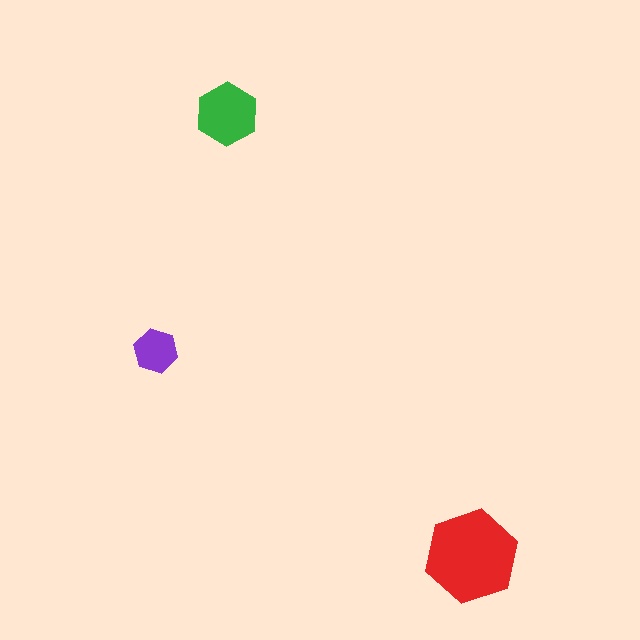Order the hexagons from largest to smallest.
the red one, the green one, the purple one.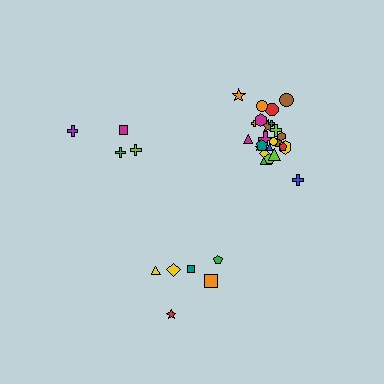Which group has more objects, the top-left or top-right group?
The top-right group.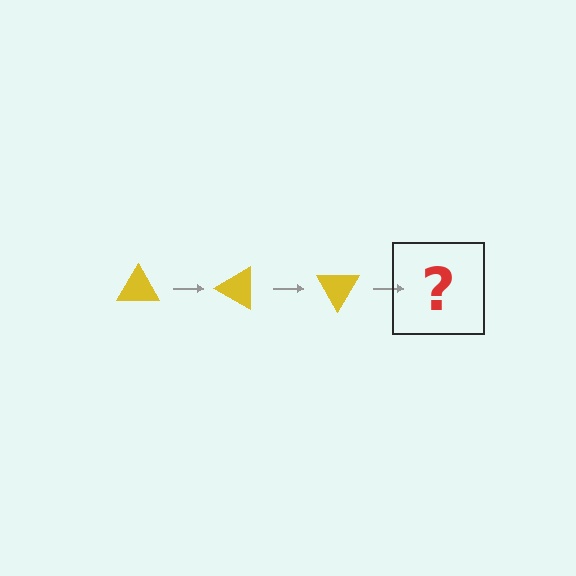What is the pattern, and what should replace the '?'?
The pattern is that the triangle rotates 30 degrees each step. The '?' should be a yellow triangle rotated 90 degrees.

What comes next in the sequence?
The next element should be a yellow triangle rotated 90 degrees.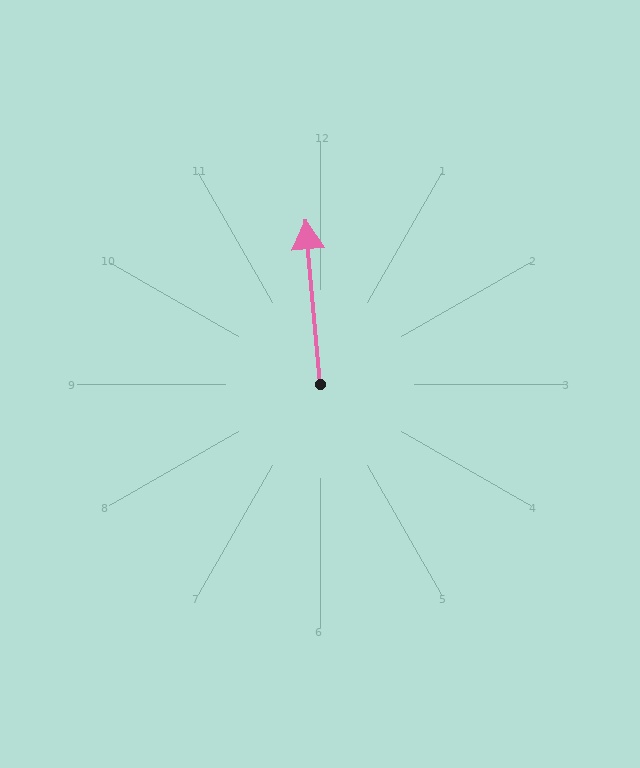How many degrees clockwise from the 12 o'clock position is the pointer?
Approximately 355 degrees.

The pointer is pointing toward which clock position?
Roughly 12 o'clock.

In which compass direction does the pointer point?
North.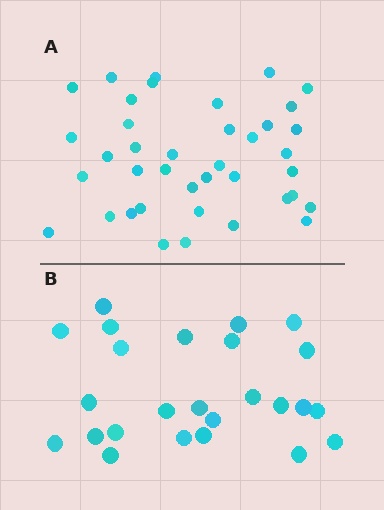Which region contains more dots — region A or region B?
Region A (the top region) has more dots.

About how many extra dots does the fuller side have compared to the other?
Region A has approximately 15 more dots than region B.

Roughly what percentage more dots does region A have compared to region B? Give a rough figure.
About 55% more.